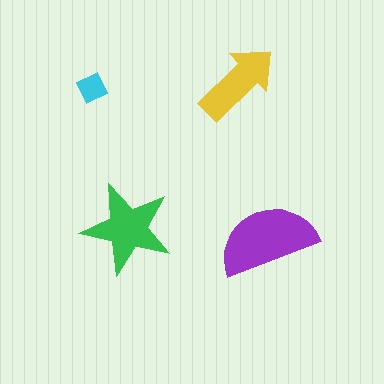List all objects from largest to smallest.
The purple semicircle, the green star, the yellow arrow, the cyan diamond.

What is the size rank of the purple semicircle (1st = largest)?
1st.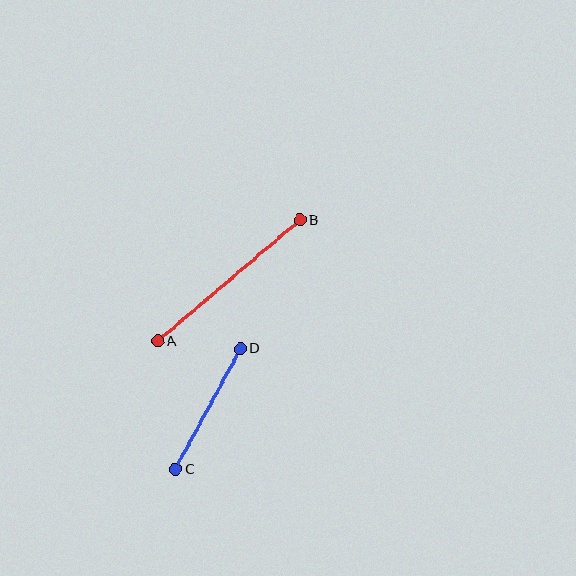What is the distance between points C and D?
The distance is approximately 137 pixels.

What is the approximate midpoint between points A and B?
The midpoint is at approximately (229, 281) pixels.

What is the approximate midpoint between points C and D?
The midpoint is at approximately (208, 409) pixels.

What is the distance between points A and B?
The distance is approximately 187 pixels.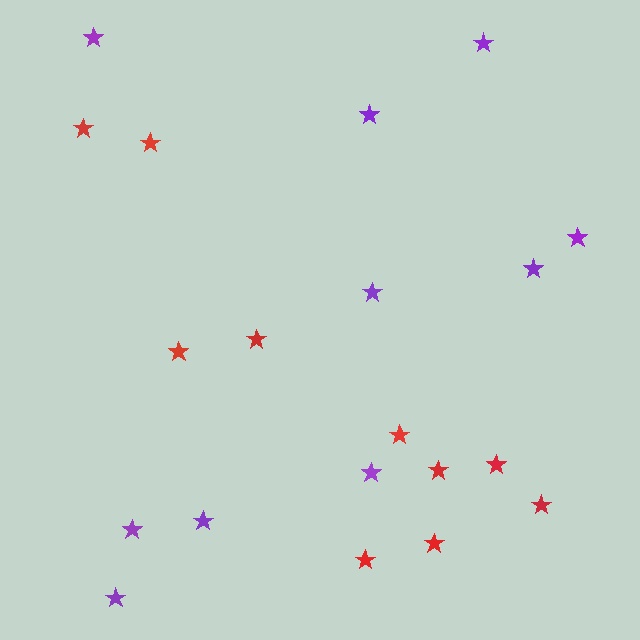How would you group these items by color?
There are 2 groups: one group of purple stars (10) and one group of red stars (10).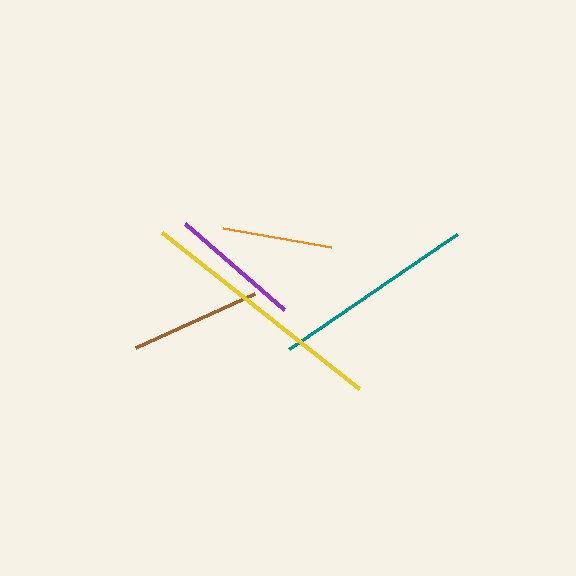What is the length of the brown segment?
The brown segment is approximately 131 pixels long.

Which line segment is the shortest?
The orange line is the shortest at approximately 109 pixels.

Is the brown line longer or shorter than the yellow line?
The yellow line is longer than the brown line.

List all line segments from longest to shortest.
From longest to shortest: yellow, teal, purple, brown, orange.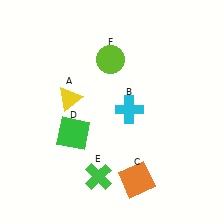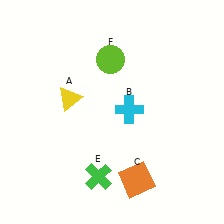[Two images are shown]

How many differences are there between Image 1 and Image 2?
There is 1 difference between the two images.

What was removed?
The green square (D) was removed in Image 2.